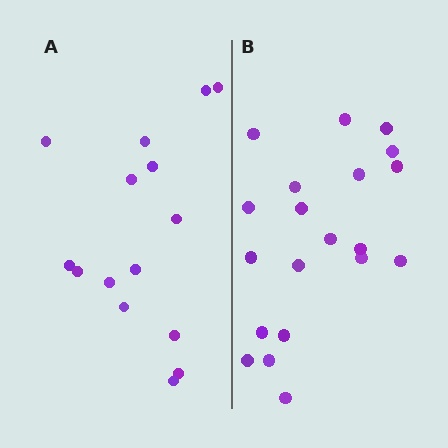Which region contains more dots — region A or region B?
Region B (the right region) has more dots.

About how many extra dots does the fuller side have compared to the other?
Region B has about 5 more dots than region A.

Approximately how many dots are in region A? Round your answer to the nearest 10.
About 20 dots. (The exact count is 15, which rounds to 20.)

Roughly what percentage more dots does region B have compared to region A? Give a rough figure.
About 35% more.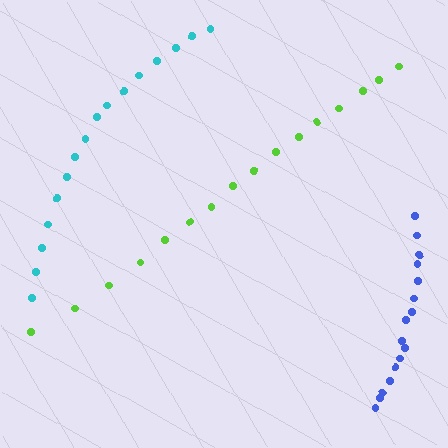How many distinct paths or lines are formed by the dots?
There are 3 distinct paths.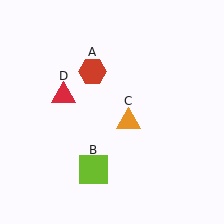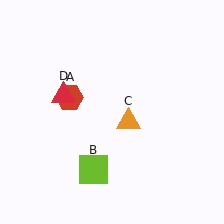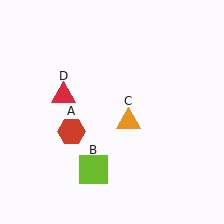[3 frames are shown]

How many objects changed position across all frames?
1 object changed position: red hexagon (object A).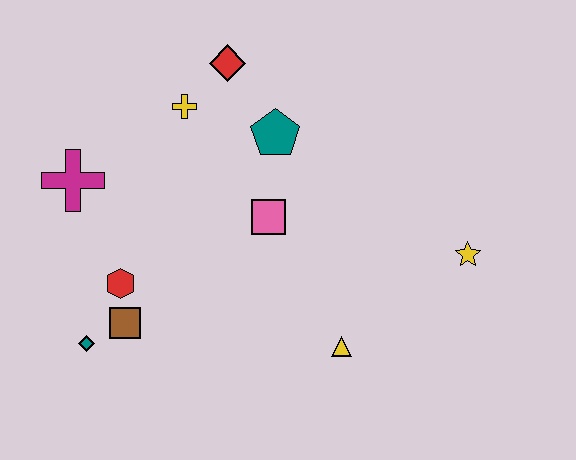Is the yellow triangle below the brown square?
Yes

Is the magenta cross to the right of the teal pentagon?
No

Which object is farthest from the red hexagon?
The yellow star is farthest from the red hexagon.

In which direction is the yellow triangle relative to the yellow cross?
The yellow triangle is below the yellow cross.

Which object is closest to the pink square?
The teal pentagon is closest to the pink square.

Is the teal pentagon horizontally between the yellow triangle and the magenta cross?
Yes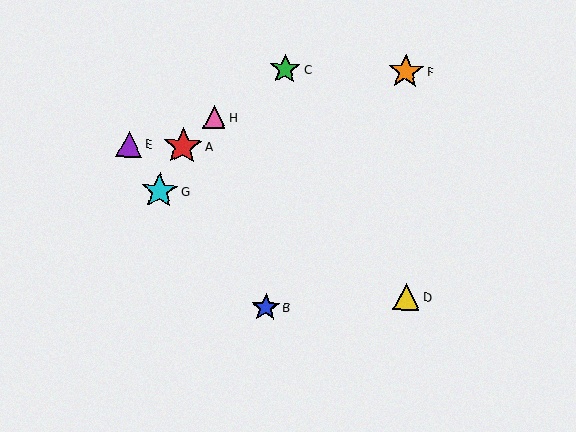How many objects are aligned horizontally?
2 objects (A, E) are aligned horizontally.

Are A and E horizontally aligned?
Yes, both are at y≈146.